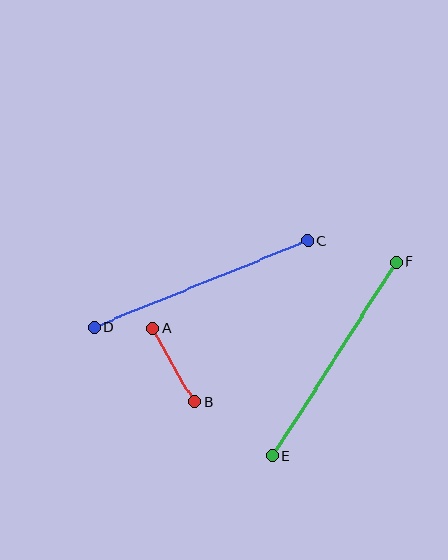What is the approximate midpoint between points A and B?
The midpoint is at approximately (174, 365) pixels.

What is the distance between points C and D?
The distance is approximately 231 pixels.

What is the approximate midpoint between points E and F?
The midpoint is at approximately (334, 359) pixels.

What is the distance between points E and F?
The distance is approximately 230 pixels.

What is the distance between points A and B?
The distance is approximately 85 pixels.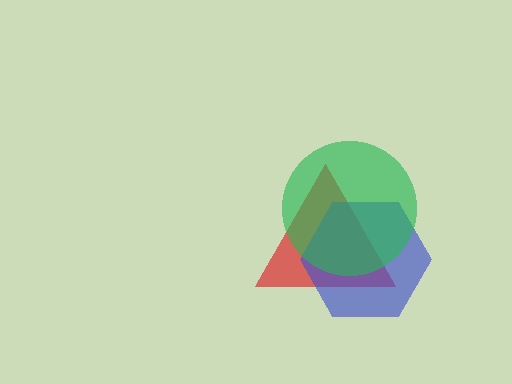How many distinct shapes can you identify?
There are 3 distinct shapes: a red triangle, a blue hexagon, a green circle.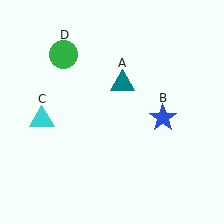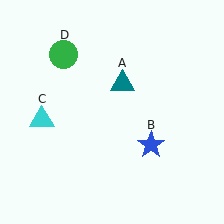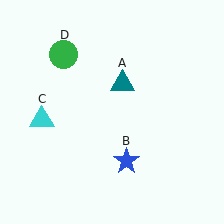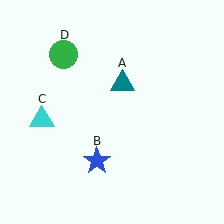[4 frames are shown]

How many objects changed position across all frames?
1 object changed position: blue star (object B).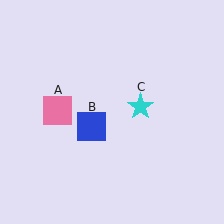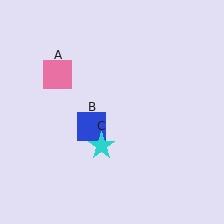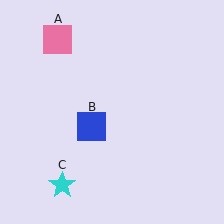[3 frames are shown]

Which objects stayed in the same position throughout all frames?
Blue square (object B) remained stationary.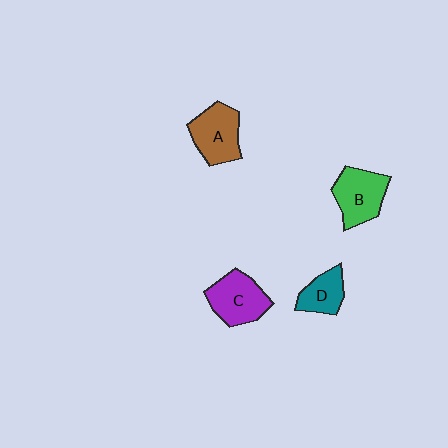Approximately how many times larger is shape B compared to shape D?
Approximately 1.5 times.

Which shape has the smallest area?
Shape D (teal).